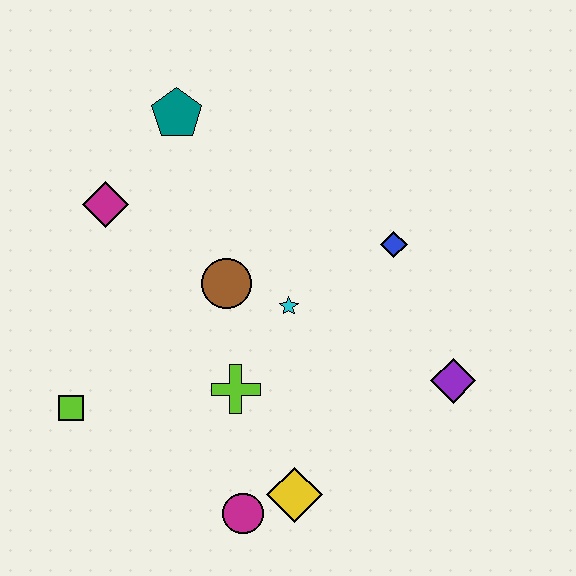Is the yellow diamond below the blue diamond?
Yes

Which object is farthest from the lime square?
The purple diamond is farthest from the lime square.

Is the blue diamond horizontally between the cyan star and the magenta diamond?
No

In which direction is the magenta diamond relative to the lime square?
The magenta diamond is above the lime square.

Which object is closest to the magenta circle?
The yellow diamond is closest to the magenta circle.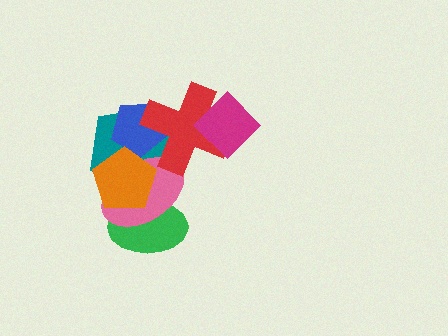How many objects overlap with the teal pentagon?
4 objects overlap with the teal pentagon.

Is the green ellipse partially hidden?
Yes, it is partially covered by another shape.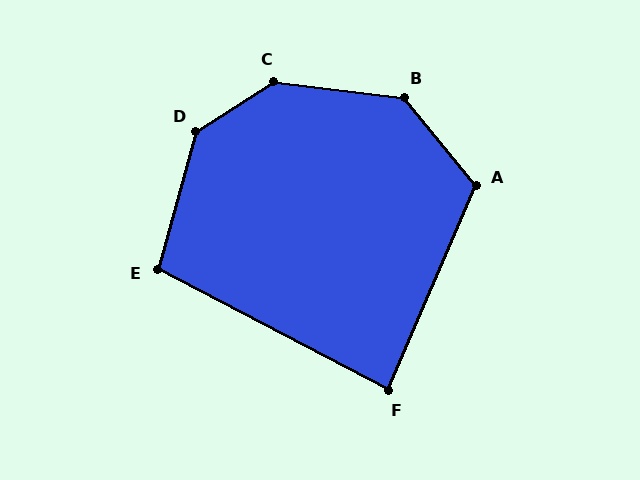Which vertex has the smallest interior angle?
F, at approximately 86 degrees.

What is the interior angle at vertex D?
Approximately 138 degrees (obtuse).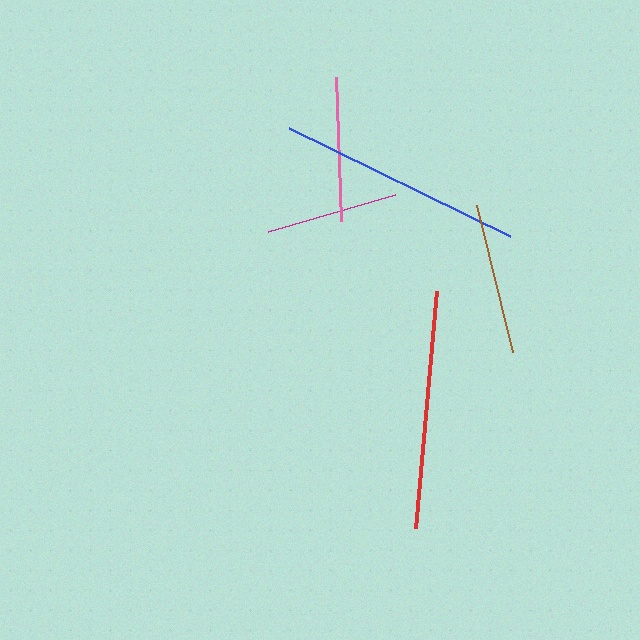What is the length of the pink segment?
The pink segment is approximately 144 pixels long.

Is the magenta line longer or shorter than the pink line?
The pink line is longer than the magenta line.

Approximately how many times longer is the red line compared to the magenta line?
The red line is approximately 1.8 times the length of the magenta line.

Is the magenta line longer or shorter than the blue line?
The blue line is longer than the magenta line.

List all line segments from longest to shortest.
From longest to shortest: blue, red, brown, pink, magenta.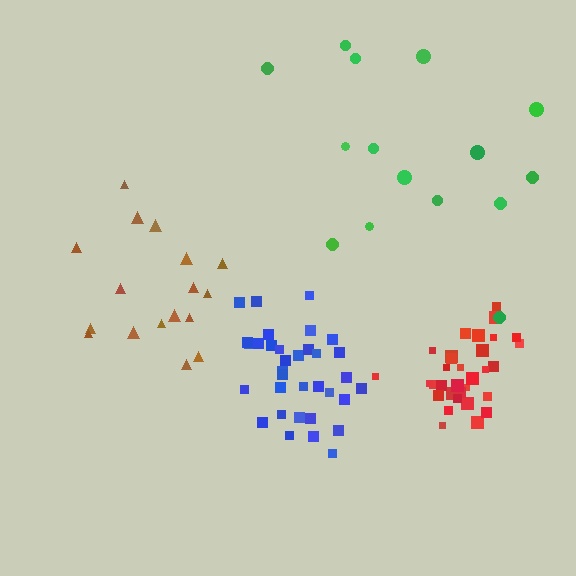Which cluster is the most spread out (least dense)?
Green.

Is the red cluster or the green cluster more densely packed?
Red.